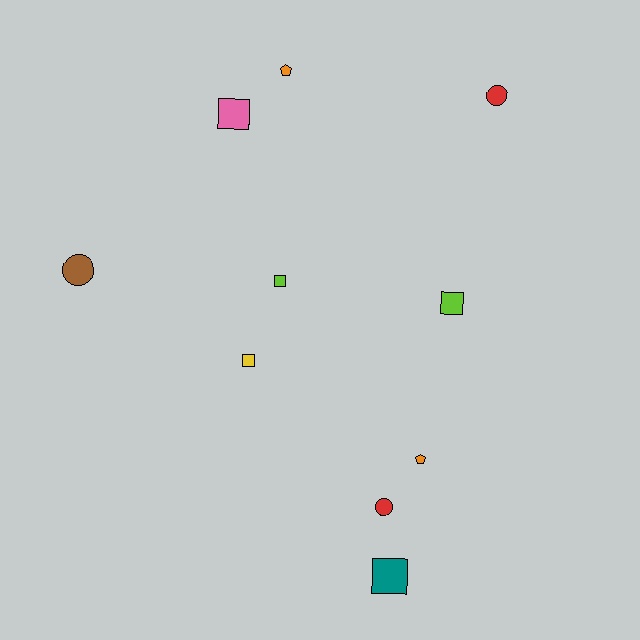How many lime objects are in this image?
There are 2 lime objects.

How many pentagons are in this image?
There are 2 pentagons.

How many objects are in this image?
There are 10 objects.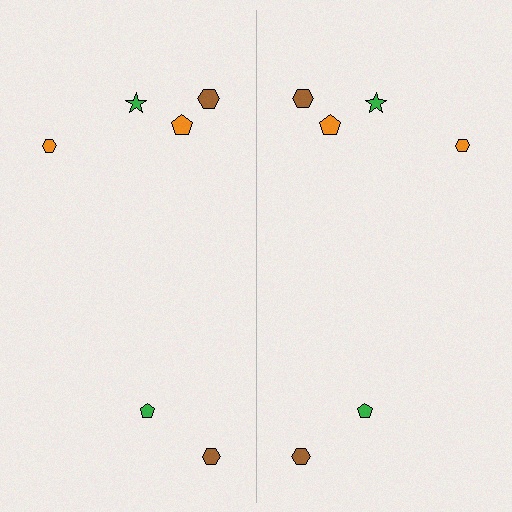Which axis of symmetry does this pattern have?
The pattern has a vertical axis of symmetry running through the center of the image.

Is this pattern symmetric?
Yes, this pattern has bilateral (reflection) symmetry.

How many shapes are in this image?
There are 12 shapes in this image.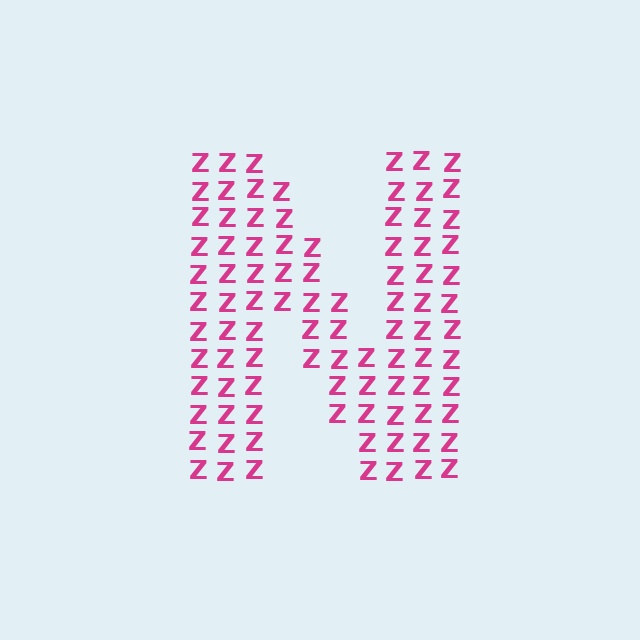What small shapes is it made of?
It is made of small letter Z's.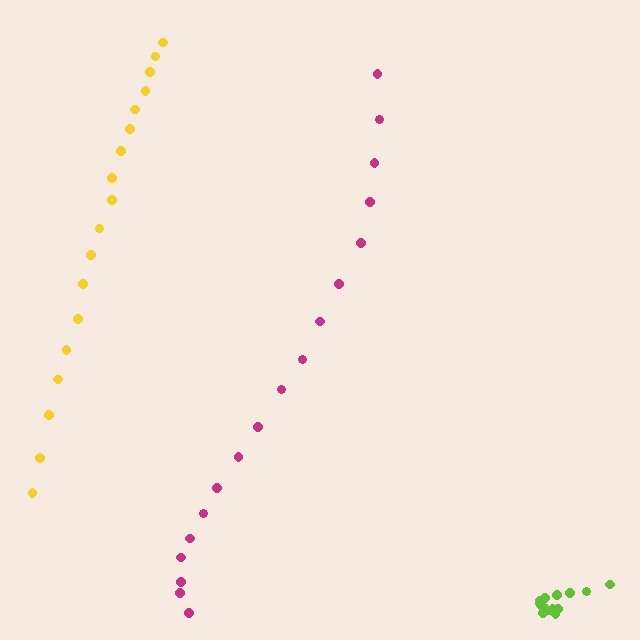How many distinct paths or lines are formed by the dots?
There are 3 distinct paths.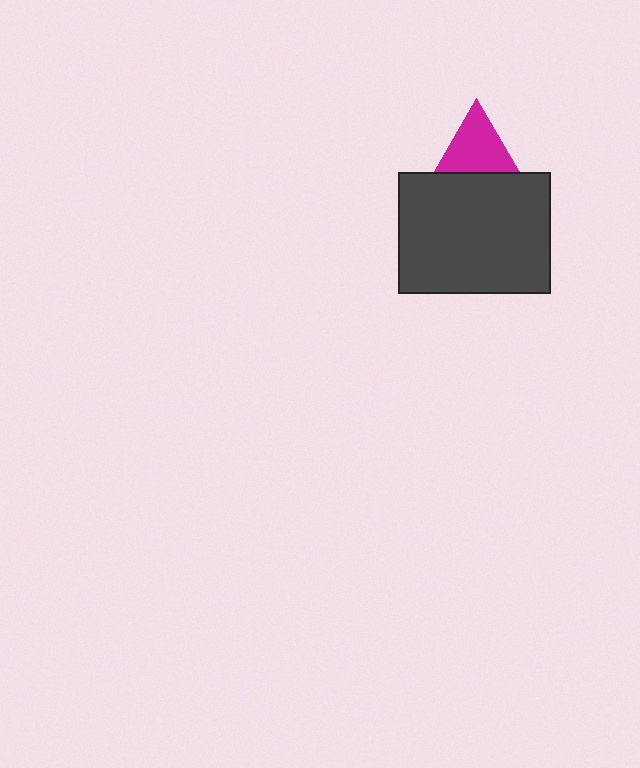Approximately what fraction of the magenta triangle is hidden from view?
Roughly 55% of the magenta triangle is hidden behind the dark gray rectangle.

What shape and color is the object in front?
The object in front is a dark gray rectangle.